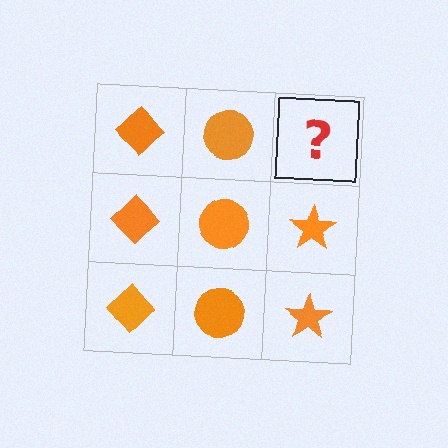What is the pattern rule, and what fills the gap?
The rule is that each column has a consistent shape. The gap should be filled with an orange star.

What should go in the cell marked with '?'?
The missing cell should contain an orange star.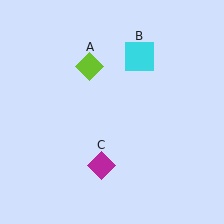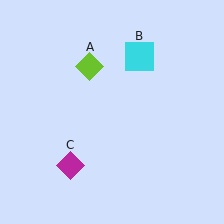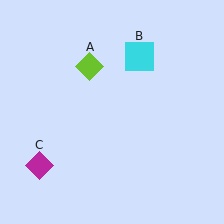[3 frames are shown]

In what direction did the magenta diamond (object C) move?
The magenta diamond (object C) moved left.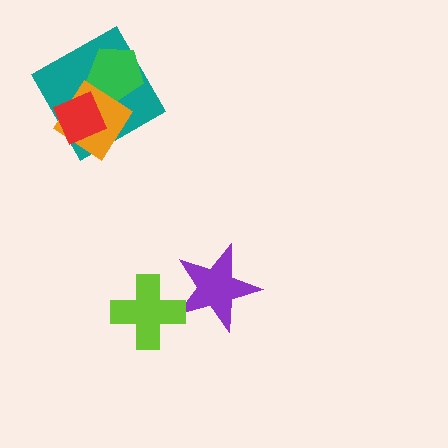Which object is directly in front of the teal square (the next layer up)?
The green pentagon is directly in front of the teal square.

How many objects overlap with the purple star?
1 object overlaps with the purple star.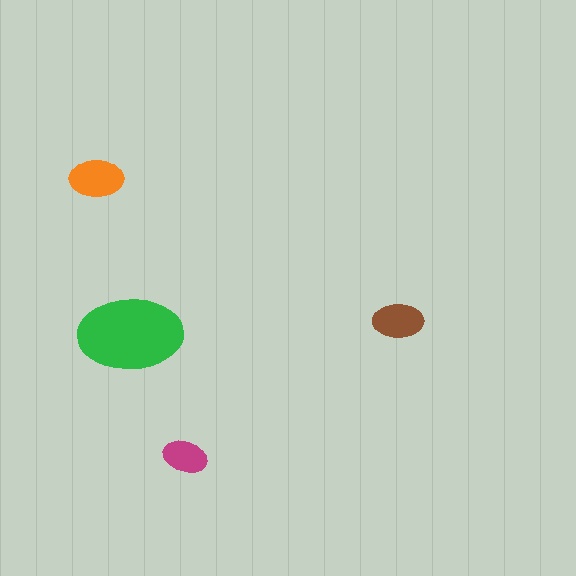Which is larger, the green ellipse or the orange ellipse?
The green one.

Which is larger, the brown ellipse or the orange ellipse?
The orange one.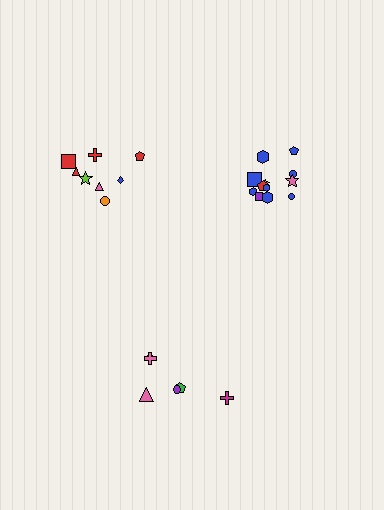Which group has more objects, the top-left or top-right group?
The top-right group.